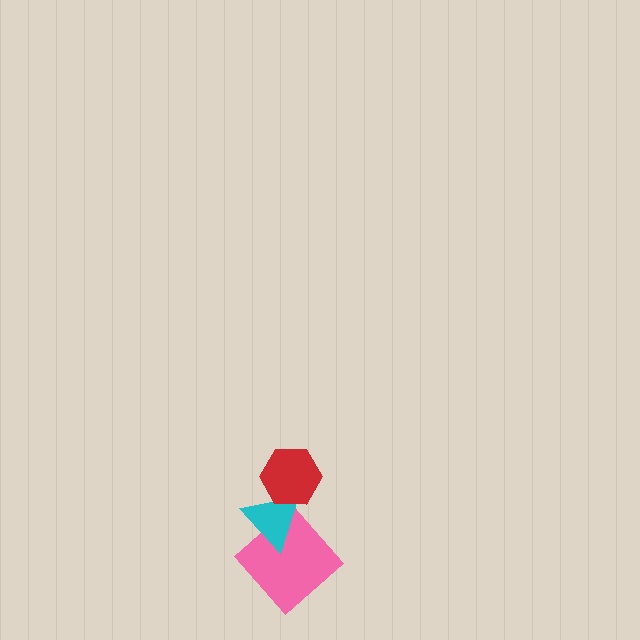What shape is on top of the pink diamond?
The cyan triangle is on top of the pink diamond.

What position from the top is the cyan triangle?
The cyan triangle is 2nd from the top.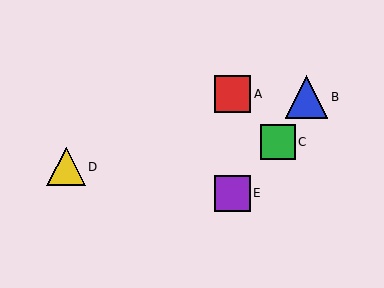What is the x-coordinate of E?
Object E is at x≈233.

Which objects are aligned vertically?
Objects A, E are aligned vertically.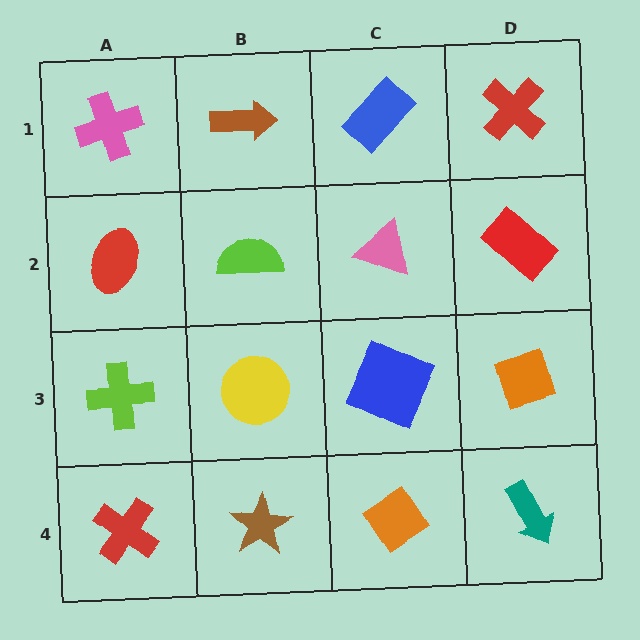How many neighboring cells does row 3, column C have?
4.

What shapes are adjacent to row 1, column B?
A lime semicircle (row 2, column B), a pink cross (row 1, column A), a blue rectangle (row 1, column C).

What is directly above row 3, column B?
A lime semicircle.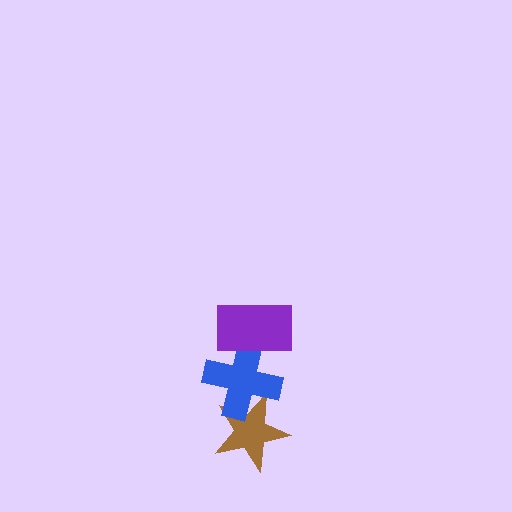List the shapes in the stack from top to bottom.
From top to bottom: the purple rectangle, the blue cross, the brown star.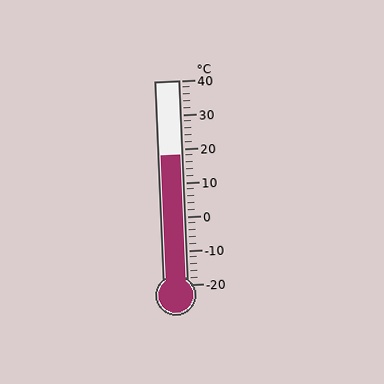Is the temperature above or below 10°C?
The temperature is above 10°C.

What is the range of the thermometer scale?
The thermometer scale ranges from -20°C to 40°C.